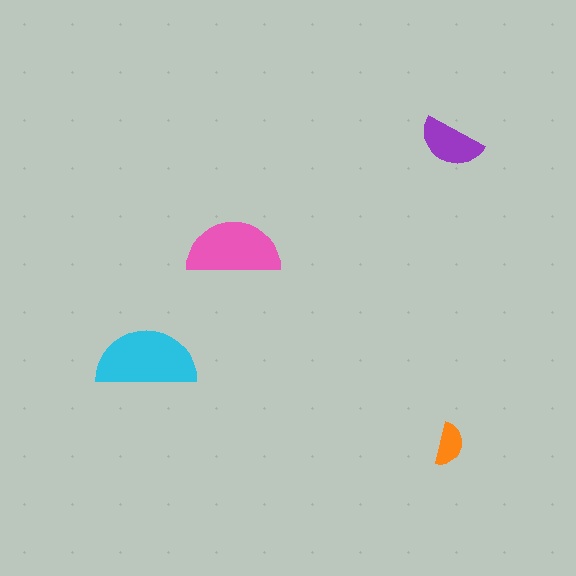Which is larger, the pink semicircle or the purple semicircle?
The pink one.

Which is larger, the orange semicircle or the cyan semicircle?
The cyan one.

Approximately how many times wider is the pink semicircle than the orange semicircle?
About 2 times wider.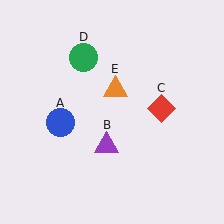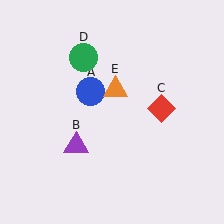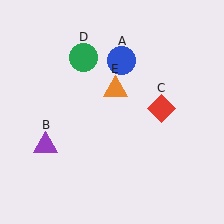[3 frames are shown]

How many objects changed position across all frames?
2 objects changed position: blue circle (object A), purple triangle (object B).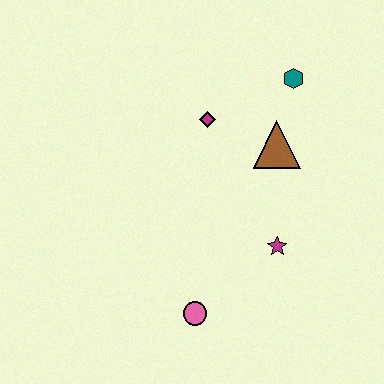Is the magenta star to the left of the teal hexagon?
Yes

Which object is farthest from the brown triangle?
The pink circle is farthest from the brown triangle.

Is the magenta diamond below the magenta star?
No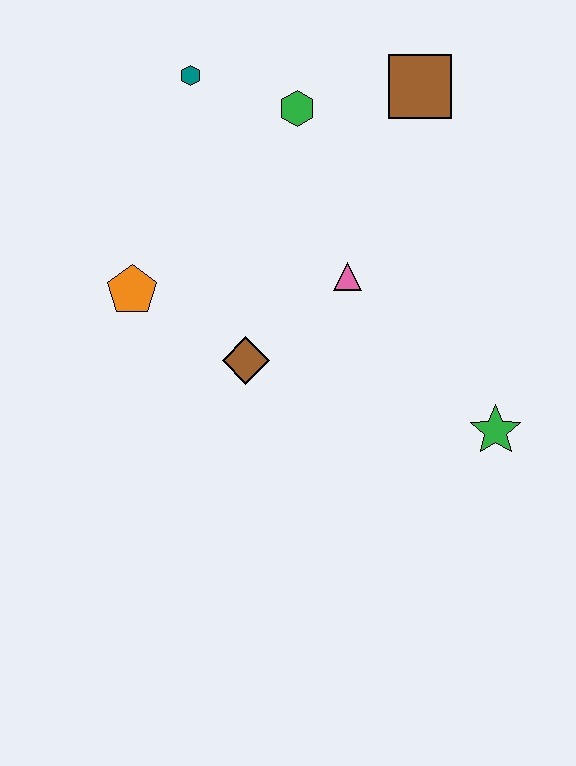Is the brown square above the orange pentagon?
Yes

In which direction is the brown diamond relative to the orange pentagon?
The brown diamond is to the right of the orange pentagon.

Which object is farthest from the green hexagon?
The green star is farthest from the green hexagon.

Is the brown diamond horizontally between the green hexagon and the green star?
No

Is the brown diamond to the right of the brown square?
No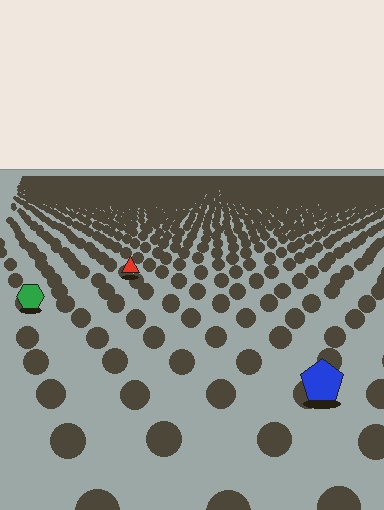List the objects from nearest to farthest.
From nearest to farthest: the blue pentagon, the green hexagon, the red triangle.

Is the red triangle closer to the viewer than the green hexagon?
No. The green hexagon is closer — you can tell from the texture gradient: the ground texture is coarser near it.